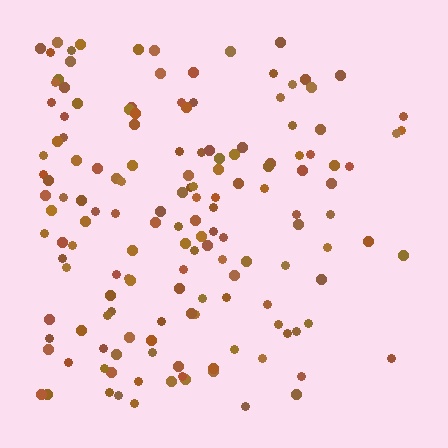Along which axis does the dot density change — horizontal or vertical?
Horizontal.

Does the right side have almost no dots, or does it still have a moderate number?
Still a moderate number, just noticeably fewer than the left.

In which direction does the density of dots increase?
From right to left, with the left side densest.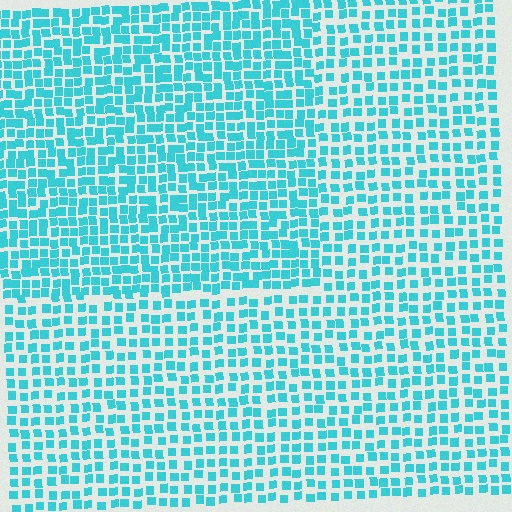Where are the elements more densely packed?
The elements are more densely packed inside the rectangle boundary.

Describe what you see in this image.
The image contains small cyan elements arranged at two different densities. A rectangle-shaped region is visible where the elements are more densely packed than the surrounding area.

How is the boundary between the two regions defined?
The boundary is defined by a change in element density (approximately 1.5x ratio). All elements are the same color, size, and shape.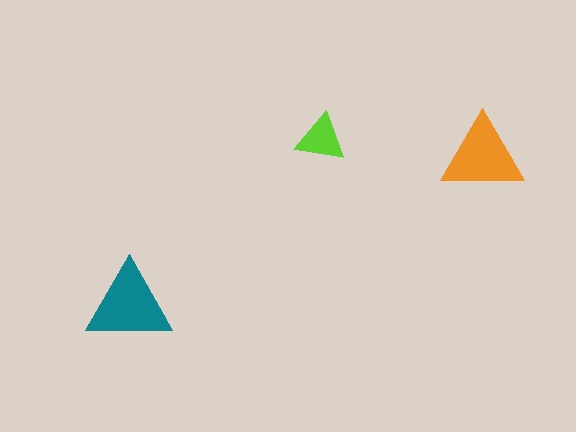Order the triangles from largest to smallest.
the teal one, the orange one, the lime one.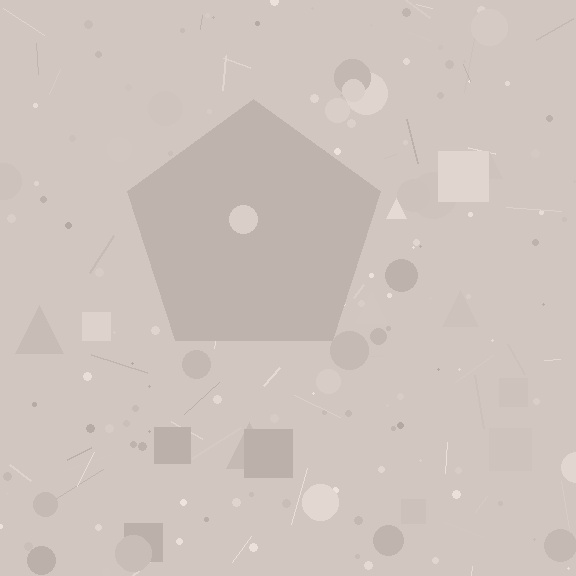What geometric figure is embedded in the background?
A pentagon is embedded in the background.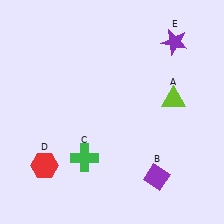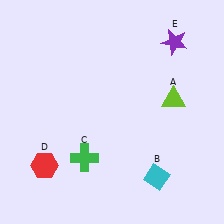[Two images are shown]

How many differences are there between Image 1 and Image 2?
There is 1 difference between the two images.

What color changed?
The diamond (B) changed from purple in Image 1 to cyan in Image 2.